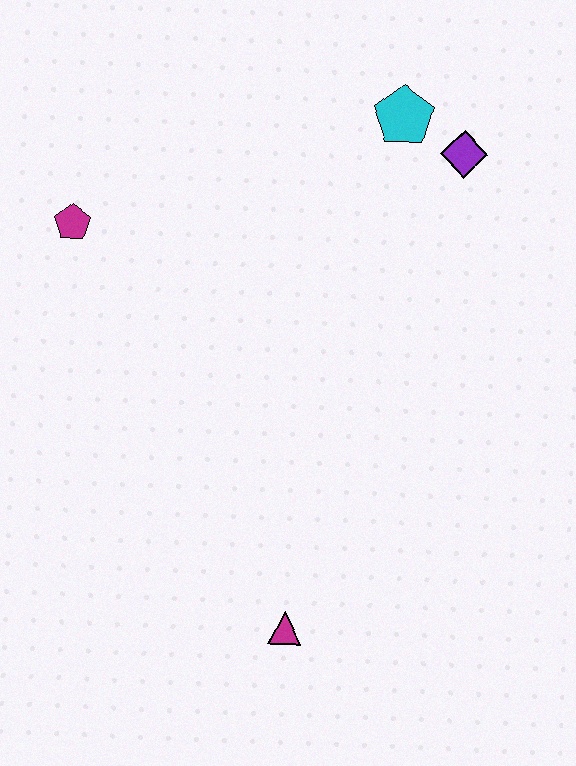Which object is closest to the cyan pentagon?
The purple diamond is closest to the cyan pentagon.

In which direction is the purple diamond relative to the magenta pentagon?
The purple diamond is to the right of the magenta pentagon.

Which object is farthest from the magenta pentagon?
The magenta triangle is farthest from the magenta pentagon.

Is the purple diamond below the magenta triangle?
No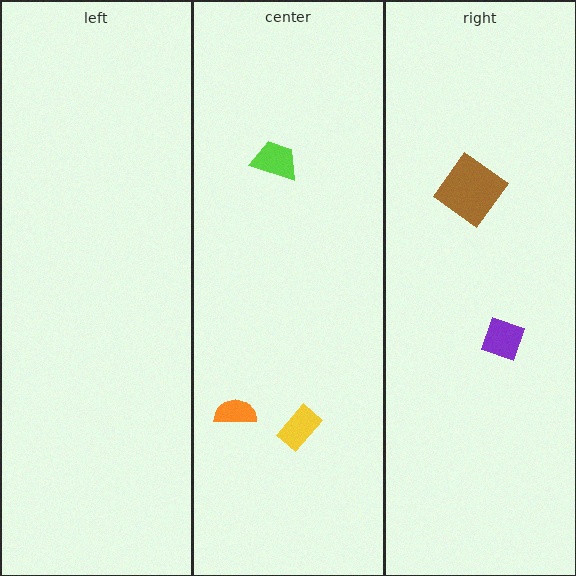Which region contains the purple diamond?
The right region.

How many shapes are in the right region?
2.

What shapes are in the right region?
The brown diamond, the purple diamond.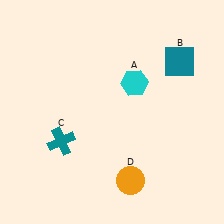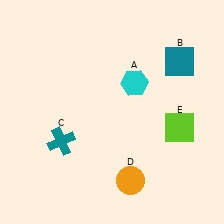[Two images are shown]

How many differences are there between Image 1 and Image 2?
There is 1 difference between the two images.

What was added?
A lime square (E) was added in Image 2.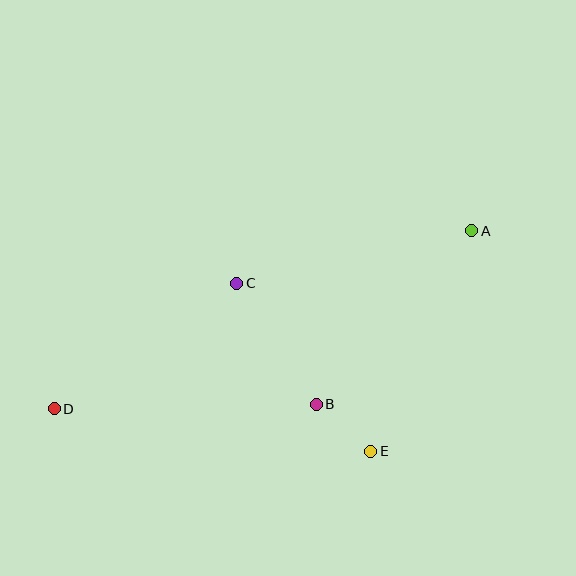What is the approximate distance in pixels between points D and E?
The distance between D and E is approximately 319 pixels.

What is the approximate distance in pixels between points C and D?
The distance between C and D is approximately 221 pixels.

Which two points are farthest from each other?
Points A and D are farthest from each other.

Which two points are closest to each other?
Points B and E are closest to each other.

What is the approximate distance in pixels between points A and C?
The distance between A and C is approximately 241 pixels.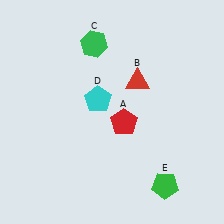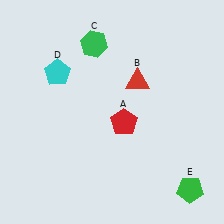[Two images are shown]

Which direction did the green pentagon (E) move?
The green pentagon (E) moved right.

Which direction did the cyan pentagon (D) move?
The cyan pentagon (D) moved left.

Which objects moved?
The objects that moved are: the cyan pentagon (D), the green pentagon (E).